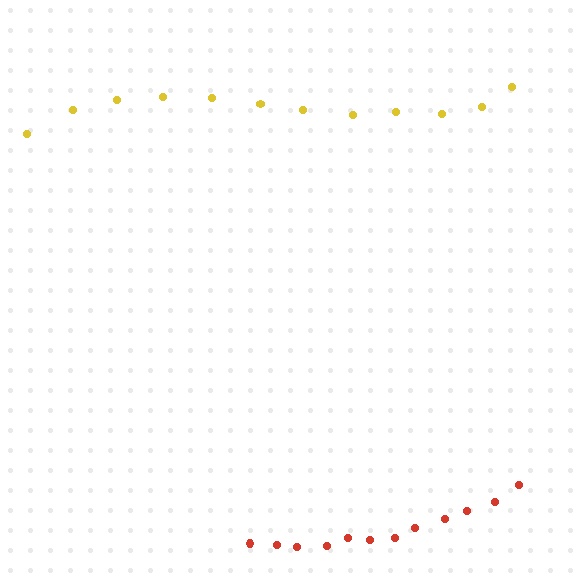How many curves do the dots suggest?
There are 2 distinct paths.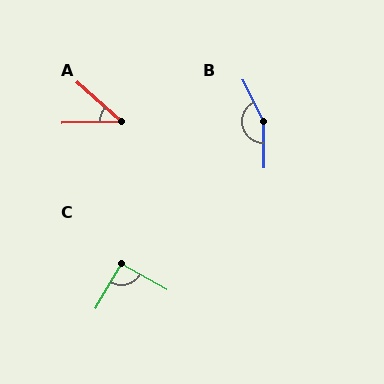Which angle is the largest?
B, at approximately 154 degrees.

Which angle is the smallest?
A, at approximately 43 degrees.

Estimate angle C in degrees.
Approximately 91 degrees.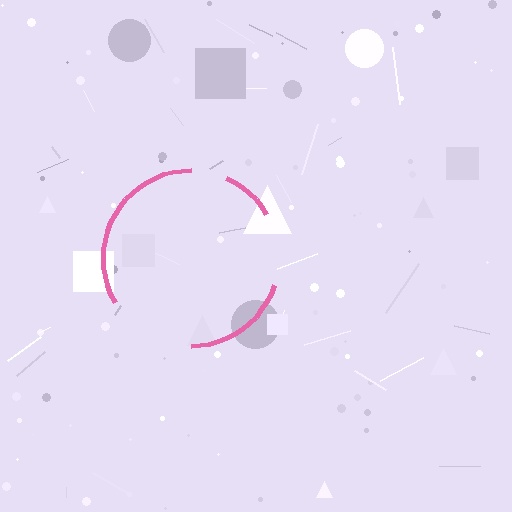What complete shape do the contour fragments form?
The contour fragments form a circle.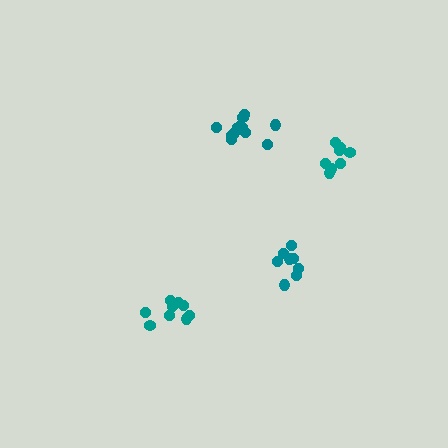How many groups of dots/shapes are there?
There are 4 groups.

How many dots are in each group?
Group 1: 13 dots, Group 2: 8 dots, Group 3: 8 dots, Group 4: 9 dots (38 total).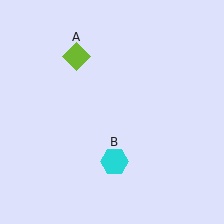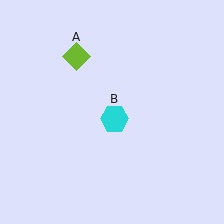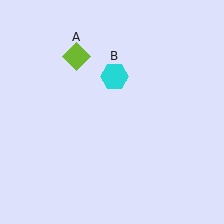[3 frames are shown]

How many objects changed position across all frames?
1 object changed position: cyan hexagon (object B).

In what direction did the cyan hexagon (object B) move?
The cyan hexagon (object B) moved up.